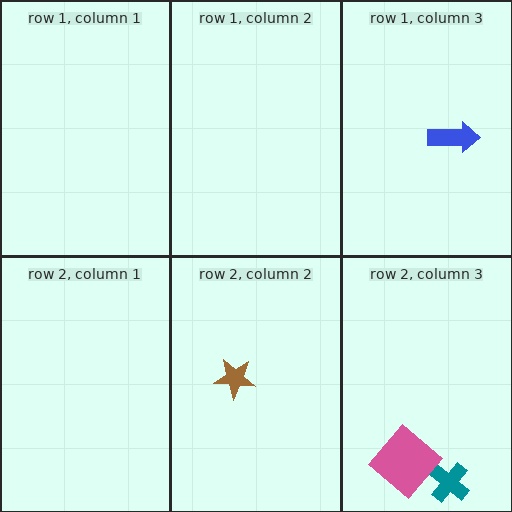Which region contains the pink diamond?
The row 2, column 3 region.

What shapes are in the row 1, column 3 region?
The blue arrow.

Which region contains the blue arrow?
The row 1, column 3 region.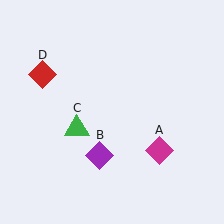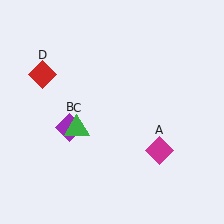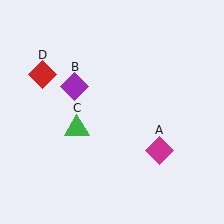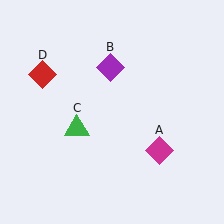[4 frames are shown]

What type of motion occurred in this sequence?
The purple diamond (object B) rotated clockwise around the center of the scene.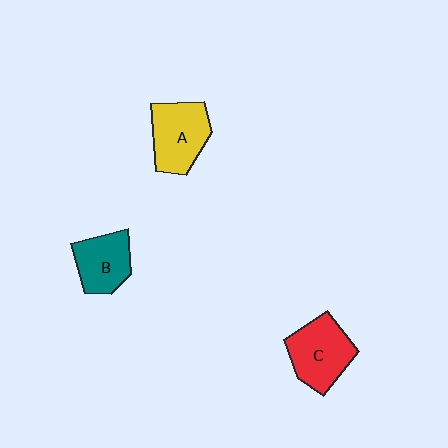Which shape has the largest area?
Shape C (red).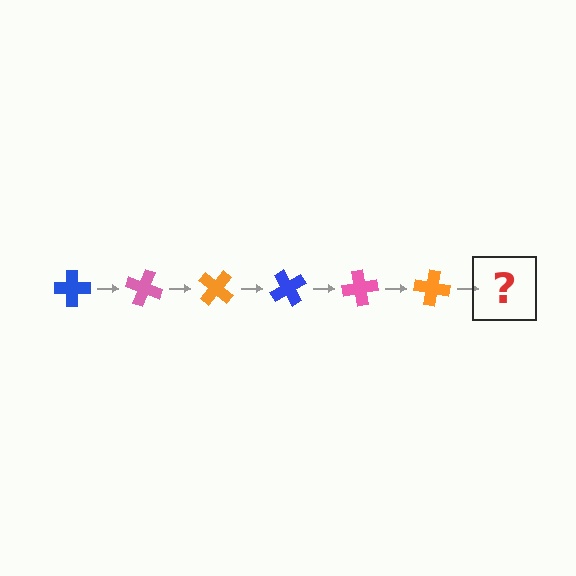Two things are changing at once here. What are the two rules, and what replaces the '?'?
The two rules are that it rotates 20 degrees each step and the color cycles through blue, pink, and orange. The '?' should be a blue cross, rotated 120 degrees from the start.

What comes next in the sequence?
The next element should be a blue cross, rotated 120 degrees from the start.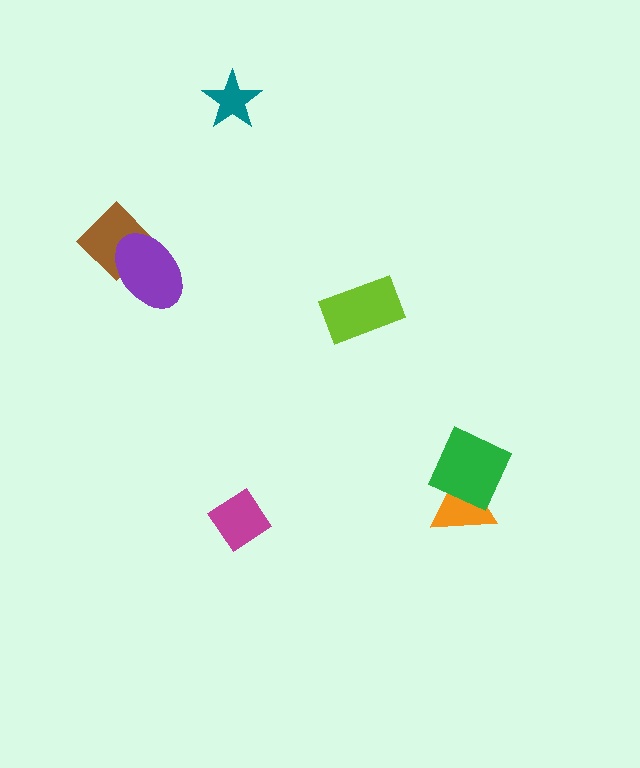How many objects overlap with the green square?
1 object overlaps with the green square.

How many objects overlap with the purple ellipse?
1 object overlaps with the purple ellipse.